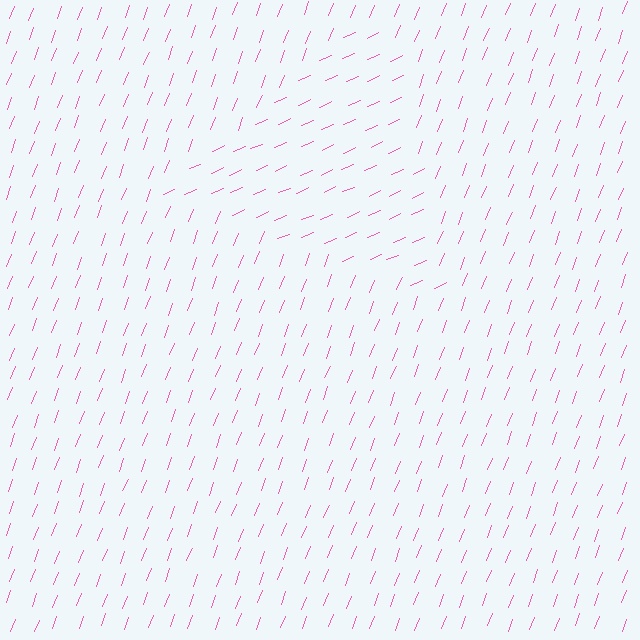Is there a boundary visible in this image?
Yes, there is a texture boundary formed by a change in line orientation.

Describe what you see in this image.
The image is filled with small pink line segments. A triangle region in the image has lines oriented differently from the surrounding lines, creating a visible texture boundary.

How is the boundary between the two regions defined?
The boundary is defined purely by a change in line orientation (approximately 45 degrees difference). All lines are the same color and thickness.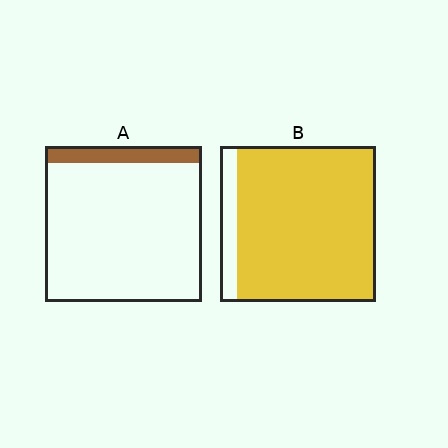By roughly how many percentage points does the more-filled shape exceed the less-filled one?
By roughly 80 percentage points (B over A).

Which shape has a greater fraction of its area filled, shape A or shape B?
Shape B.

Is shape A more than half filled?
No.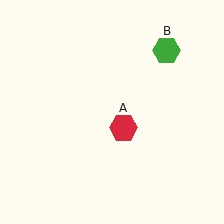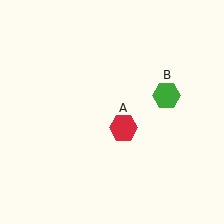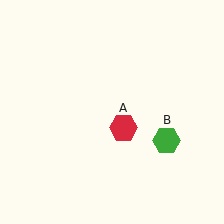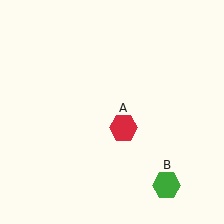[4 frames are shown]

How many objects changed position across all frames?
1 object changed position: green hexagon (object B).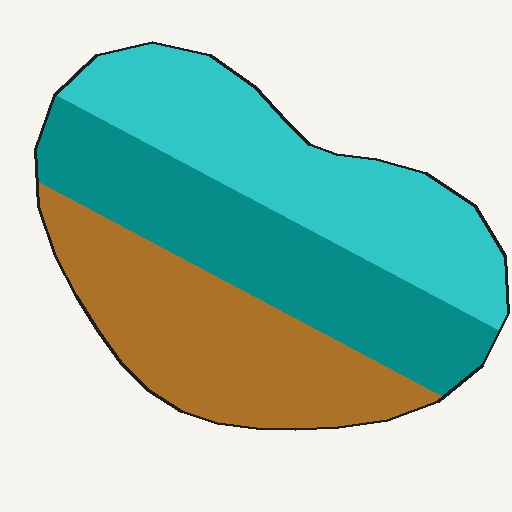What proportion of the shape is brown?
Brown takes up about one third (1/3) of the shape.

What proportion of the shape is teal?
Teal takes up about one third (1/3) of the shape.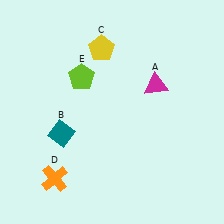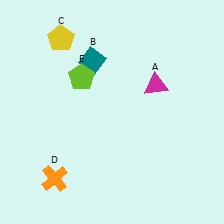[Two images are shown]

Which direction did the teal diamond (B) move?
The teal diamond (B) moved up.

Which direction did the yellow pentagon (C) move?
The yellow pentagon (C) moved left.